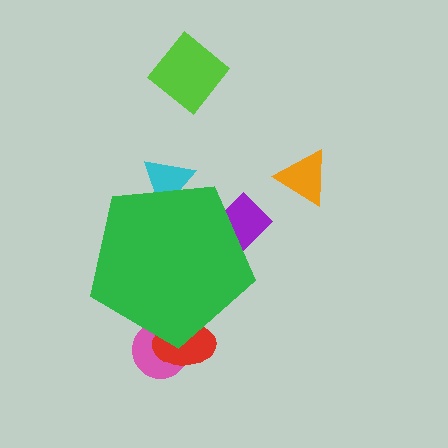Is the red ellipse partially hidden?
Yes, the red ellipse is partially hidden behind the green pentagon.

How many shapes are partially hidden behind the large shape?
4 shapes are partially hidden.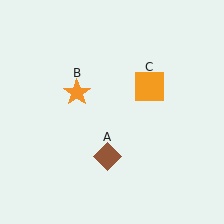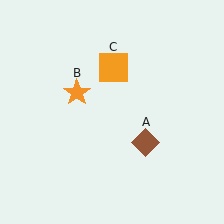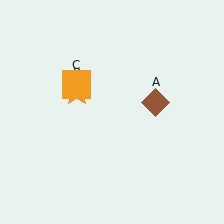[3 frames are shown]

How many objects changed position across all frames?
2 objects changed position: brown diamond (object A), orange square (object C).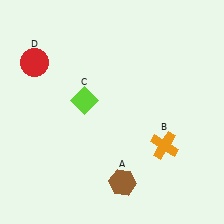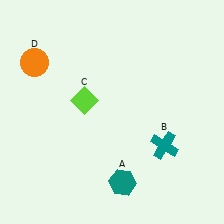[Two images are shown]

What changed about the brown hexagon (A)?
In Image 1, A is brown. In Image 2, it changed to teal.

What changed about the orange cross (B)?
In Image 1, B is orange. In Image 2, it changed to teal.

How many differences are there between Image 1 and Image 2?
There are 3 differences between the two images.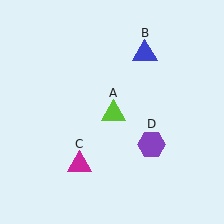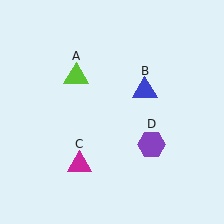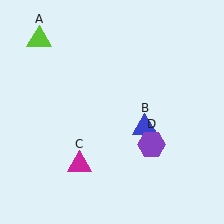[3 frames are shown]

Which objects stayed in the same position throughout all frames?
Magenta triangle (object C) and purple hexagon (object D) remained stationary.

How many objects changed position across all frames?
2 objects changed position: lime triangle (object A), blue triangle (object B).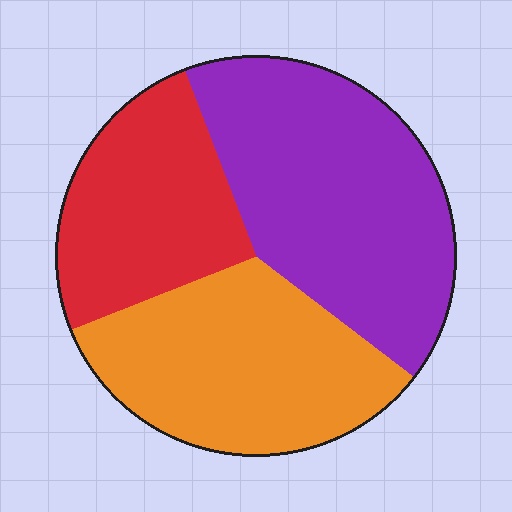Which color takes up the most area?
Purple, at roughly 40%.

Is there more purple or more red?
Purple.